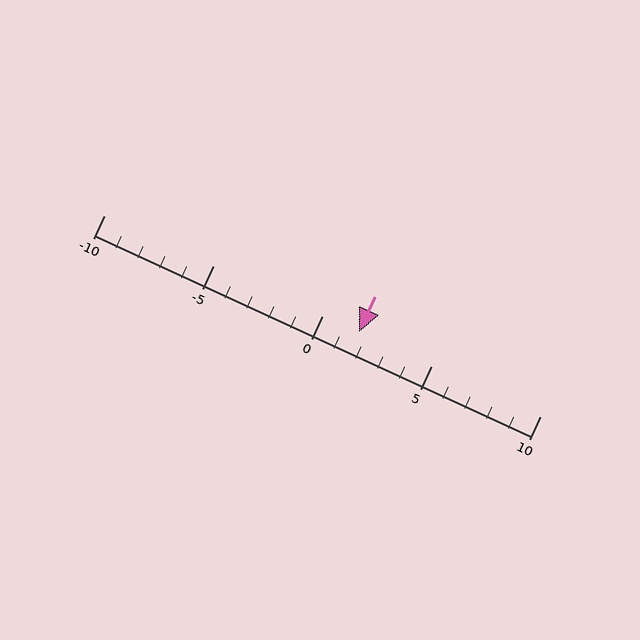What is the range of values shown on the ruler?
The ruler shows values from -10 to 10.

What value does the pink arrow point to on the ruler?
The pink arrow points to approximately 2.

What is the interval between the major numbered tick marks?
The major tick marks are spaced 5 units apart.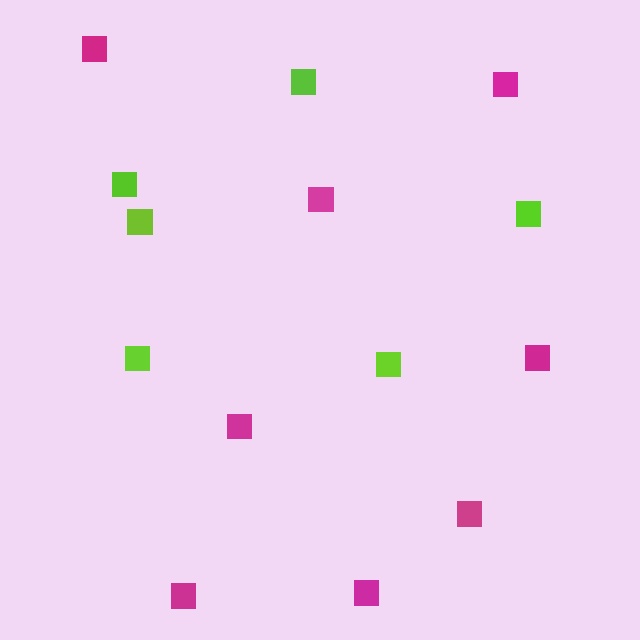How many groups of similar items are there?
There are 2 groups: one group of magenta squares (8) and one group of lime squares (6).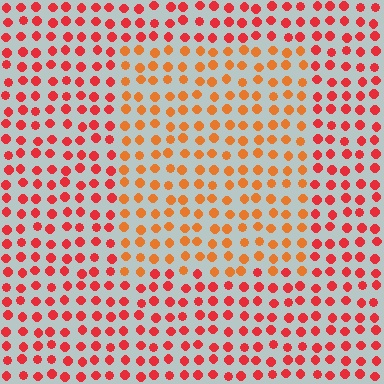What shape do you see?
I see a rectangle.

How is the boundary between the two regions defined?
The boundary is defined purely by a slight shift in hue (about 29 degrees). Spacing, size, and orientation are identical on both sides.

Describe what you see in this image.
The image is filled with small red elements in a uniform arrangement. A rectangle-shaped region is visible where the elements are tinted to a slightly different hue, forming a subtle color boundary.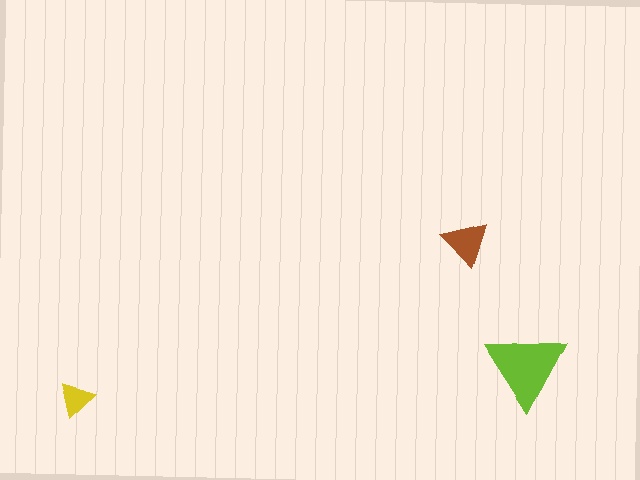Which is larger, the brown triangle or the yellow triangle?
The brown one.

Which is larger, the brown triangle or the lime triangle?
The lime one.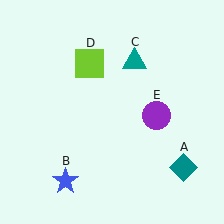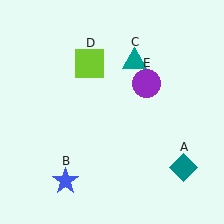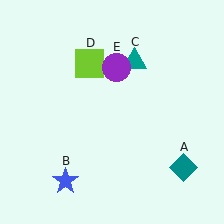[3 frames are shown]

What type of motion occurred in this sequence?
The purple circle (object E) rotated counterclockwise around the center of the scene.